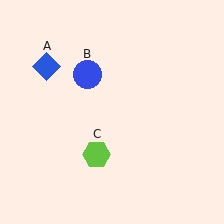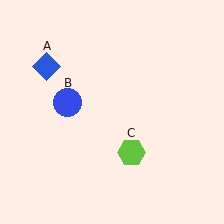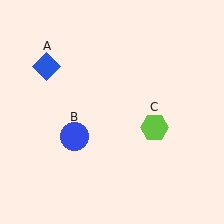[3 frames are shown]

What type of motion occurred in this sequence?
The blue circle (object B), lime hexagon (object C) rotated counterclockwise around the center of the scene.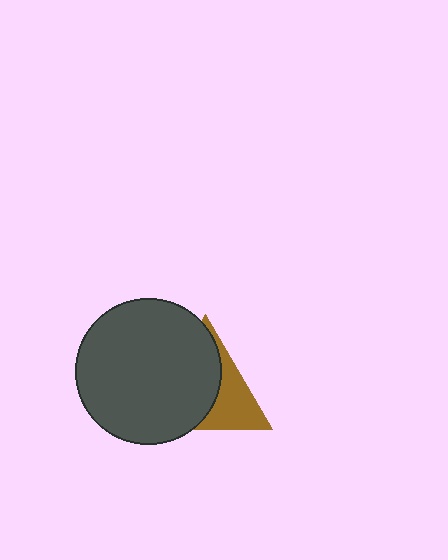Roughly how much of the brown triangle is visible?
A small part of it is visible (roughly 38%).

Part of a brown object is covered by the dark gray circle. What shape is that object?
It is a triangle.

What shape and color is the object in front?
The object in front is a dark gray circle.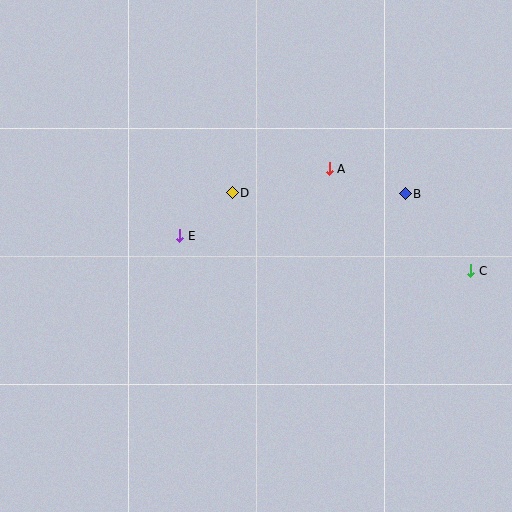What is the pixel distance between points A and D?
The distance between A and D is 100 pixels.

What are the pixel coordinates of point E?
Point E is at (180, 236).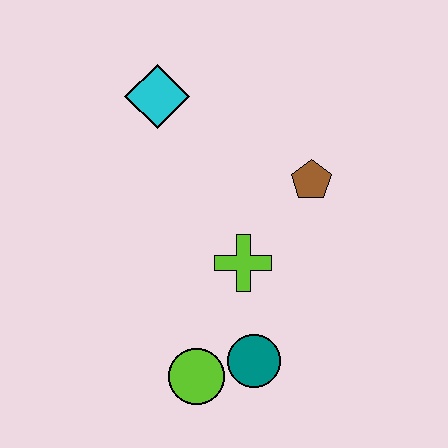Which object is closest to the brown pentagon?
The lime cross is closest to the brown pentagon.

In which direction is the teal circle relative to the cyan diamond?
The teal circle is below the cyan diamond.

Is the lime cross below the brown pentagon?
Yes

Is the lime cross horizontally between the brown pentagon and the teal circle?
No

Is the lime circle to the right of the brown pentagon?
No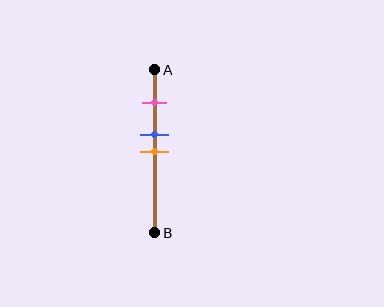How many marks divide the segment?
There are 3 marks dividing the segment.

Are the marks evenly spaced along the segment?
No, the marks are not evenly spaced.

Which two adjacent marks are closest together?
The blue and orange marks are the closest adjacent pair.